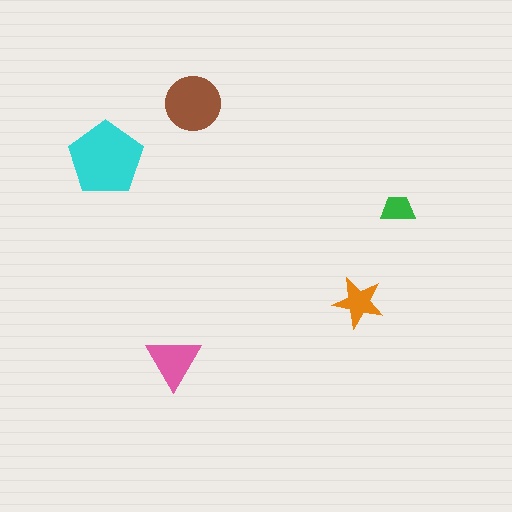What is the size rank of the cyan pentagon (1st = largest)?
1st.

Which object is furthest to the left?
The cyan pentagon is leftmost.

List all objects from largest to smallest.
The cyan pentagon, the brown circle, the pink triangle, the orange star, the green trapezoid.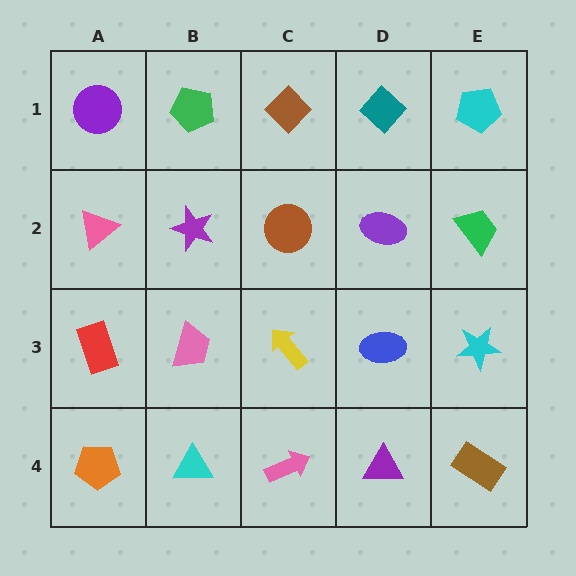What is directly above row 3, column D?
A purple ellipse.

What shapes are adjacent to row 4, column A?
A red rectangle (row 3, column A), a cyan triangle (row 4, column B).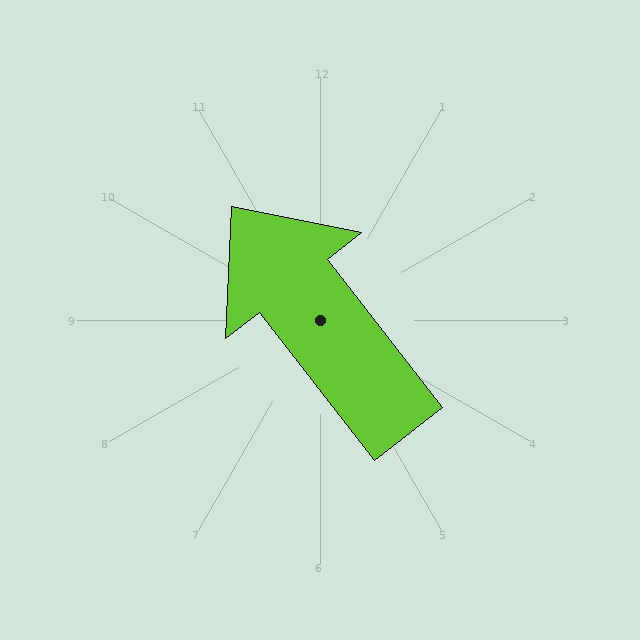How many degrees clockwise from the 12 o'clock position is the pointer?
Approximately 322 degrees.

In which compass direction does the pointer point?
Northwest.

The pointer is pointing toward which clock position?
Roughly 11 o'clock.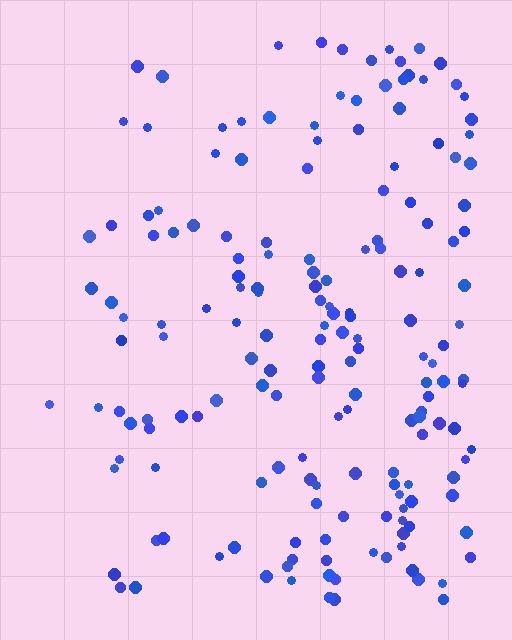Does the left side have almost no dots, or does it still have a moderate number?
Still a moderate number, just noticeably fewer than the right.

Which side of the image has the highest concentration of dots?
The right.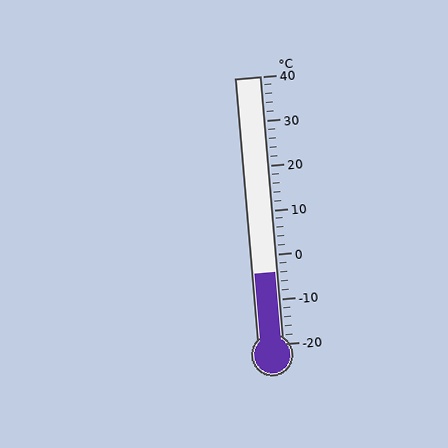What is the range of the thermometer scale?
The thermometer scale ranges from -20°C to 40°C.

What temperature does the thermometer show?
The thermometer shows approximately -4°C.